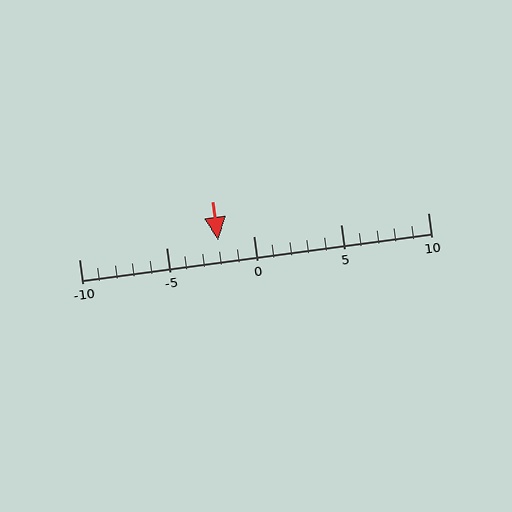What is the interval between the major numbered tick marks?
The major tick marks are spaced 5 units apart.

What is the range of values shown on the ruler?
The ruler shows values from -10 to 10.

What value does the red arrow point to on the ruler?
The red arrow points to approximately -2.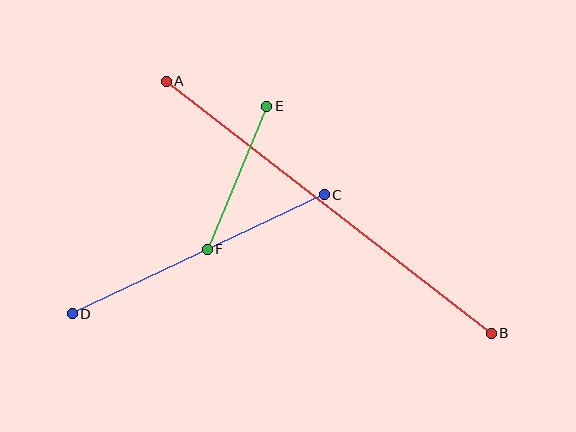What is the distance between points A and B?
The distance is approximately 412 pixels.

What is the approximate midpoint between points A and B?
The midpoint is at approximately (329, 207) pixels.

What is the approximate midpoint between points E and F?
The midpoint is at approximately (237, 178) pixels.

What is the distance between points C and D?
The distance is approximately 278 pixels.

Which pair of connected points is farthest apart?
Points A and B are farthest apart.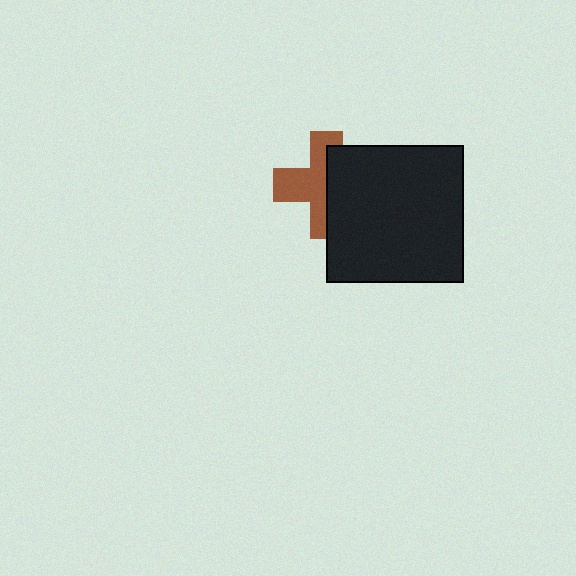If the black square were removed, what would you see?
You would see the complete brown cross.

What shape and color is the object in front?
The object in front is a black square.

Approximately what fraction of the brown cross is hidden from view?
Roughly 48% of the brown cross is hidden behind the black square.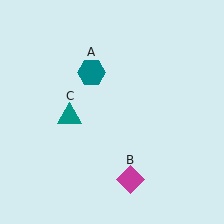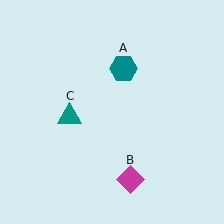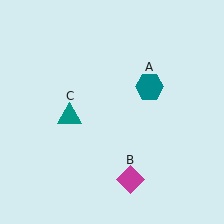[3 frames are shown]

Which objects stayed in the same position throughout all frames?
Magenta diamond (object B) and teal triangle (object C) remained stationary.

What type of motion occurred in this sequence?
The teal hexagon (object A) rotated clockwise around the center of the scene.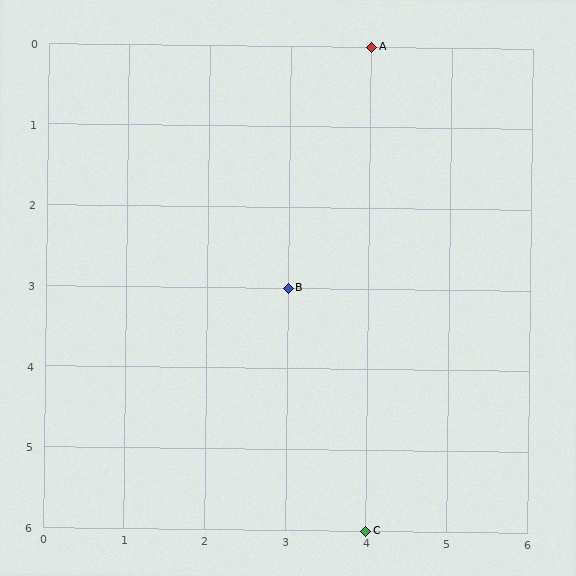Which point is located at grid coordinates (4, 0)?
Point A is at (4, 0).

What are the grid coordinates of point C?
Point C is at grid coordinates (4, 6).